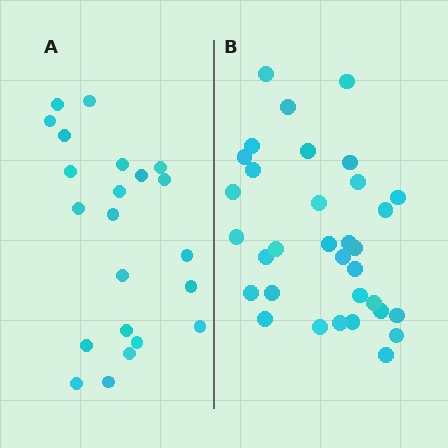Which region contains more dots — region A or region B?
Region B (the right region) has more dots.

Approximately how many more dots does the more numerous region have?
Region B has roughly 12 or so more dots than region A.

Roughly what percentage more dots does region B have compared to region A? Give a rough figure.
About 50% more.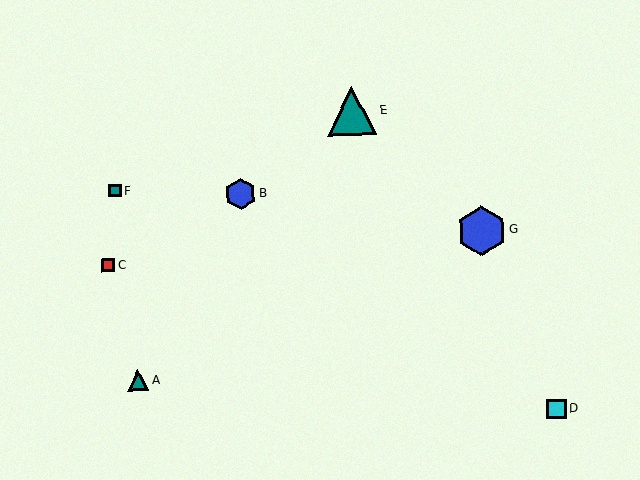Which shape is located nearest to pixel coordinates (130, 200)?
The teal square (labeled F) at (115, 191) is nearest to that location.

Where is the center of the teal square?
The center of the teal square is at (115, 191).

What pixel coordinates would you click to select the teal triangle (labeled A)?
Click at (138, 380) to select the teal triangle A.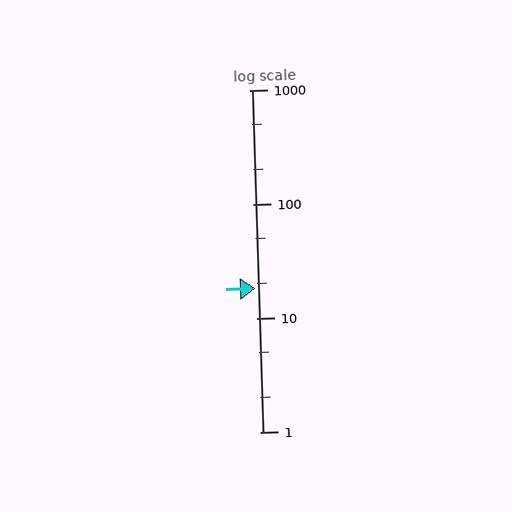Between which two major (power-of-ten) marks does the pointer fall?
The pointer is between 10 and 100.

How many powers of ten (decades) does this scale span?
The scale spans 3 decades, from 1 to 1000.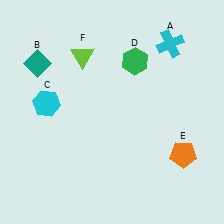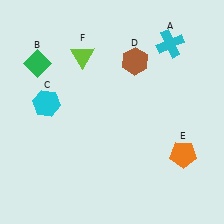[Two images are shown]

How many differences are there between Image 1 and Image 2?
There are 2 differences between the two images.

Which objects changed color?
B changed from teal to green. D changed from green to brown.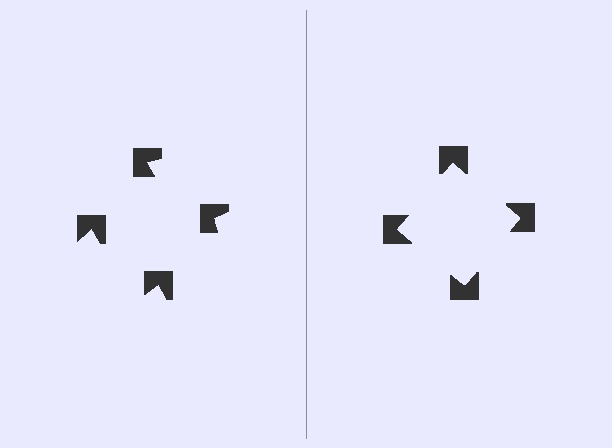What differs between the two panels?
The notched squares are positioned identically on both sides; only the wedge orientations differ. On the right they align to a square; on the left they are misaligned.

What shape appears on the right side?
An illusory square.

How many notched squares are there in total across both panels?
8 — 4 on each side.